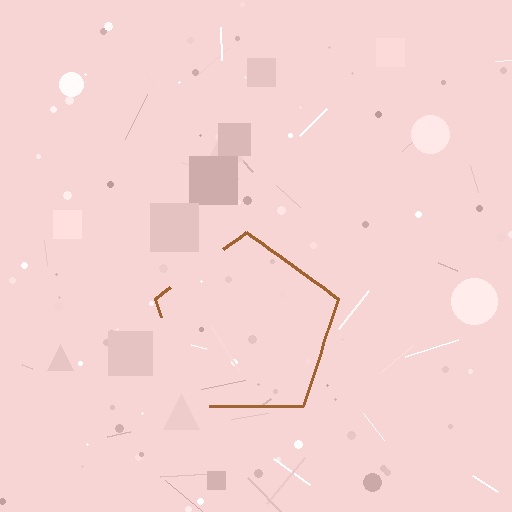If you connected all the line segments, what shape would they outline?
They would outline a pentagon.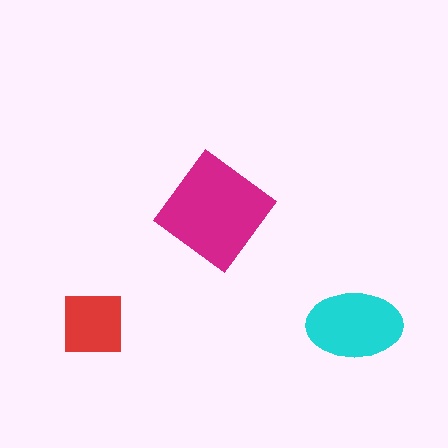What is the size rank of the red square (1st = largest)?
3rd.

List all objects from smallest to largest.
The red square, the cyan ellipse, the magenta diamond.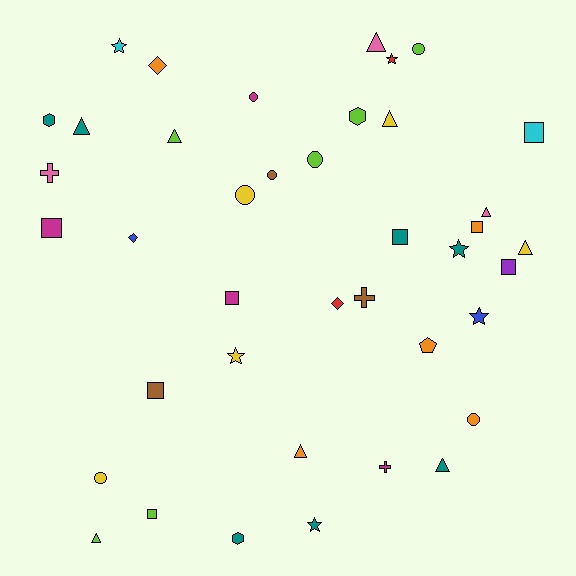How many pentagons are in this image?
There is 1 pentagon.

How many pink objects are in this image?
There are 3 pink objects.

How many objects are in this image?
There are 40 objects.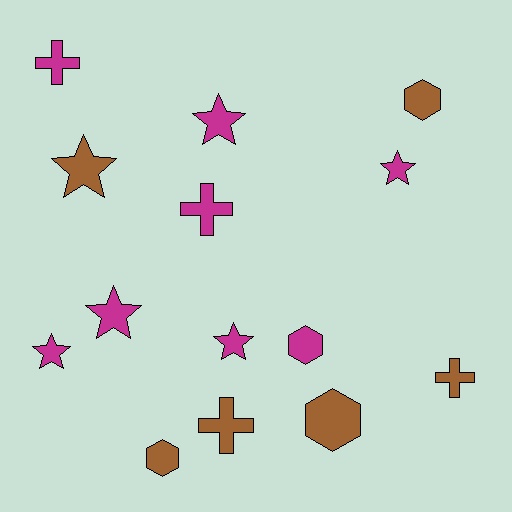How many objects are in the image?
There are 14 objects.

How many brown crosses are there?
There are 2 brown crosses.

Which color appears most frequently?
Magenta, with 8 objects.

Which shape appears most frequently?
Star, with 6 objects.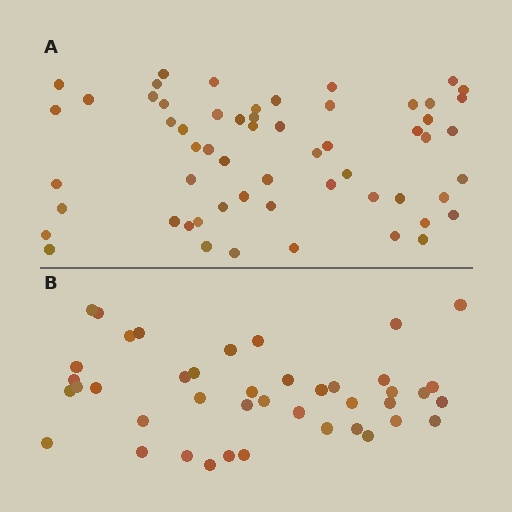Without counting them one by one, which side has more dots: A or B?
Region A (the top region) has more dots.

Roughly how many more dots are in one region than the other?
Region A has approximately 15 more dots than region B.